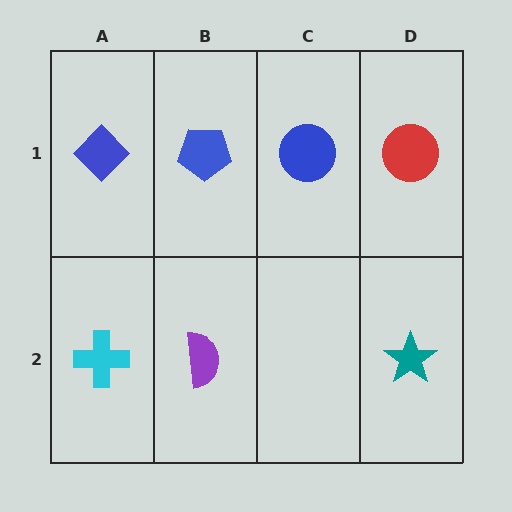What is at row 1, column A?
A blue diamond.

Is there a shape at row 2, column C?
No, that cell is empty.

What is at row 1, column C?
A blue circle.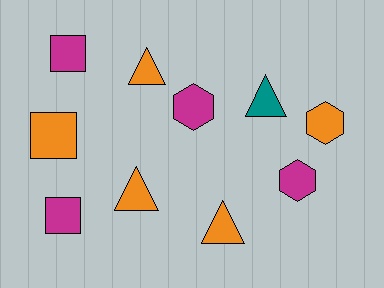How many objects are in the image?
There are 10 objects.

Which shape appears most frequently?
Triangle, with 4 objects.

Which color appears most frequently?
Orange, with 5 objects.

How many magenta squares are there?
There are 2 magenta squares.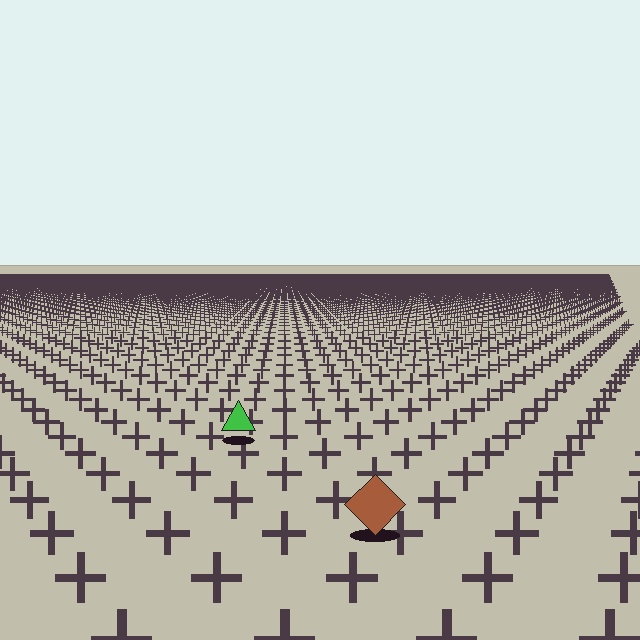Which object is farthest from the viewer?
The green triangle is farthest from the viewer. It appears smaller and the ground texture around it is denser.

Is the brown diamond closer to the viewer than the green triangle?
Yes. The brown diamond is closer — you can tell from the texture gradient: the ground texture is coarser near it.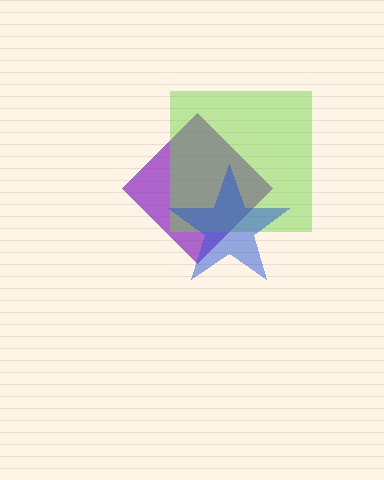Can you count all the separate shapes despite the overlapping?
Yes, there are 3 separate shapes.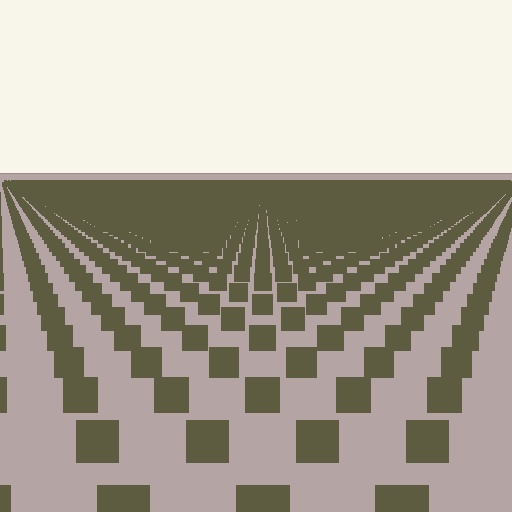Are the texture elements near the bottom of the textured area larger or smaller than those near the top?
Larger. Near the bottom, elements are closer to the viewer and appear at a bigger on-screen size.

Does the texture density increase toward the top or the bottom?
Density increases toward the top.